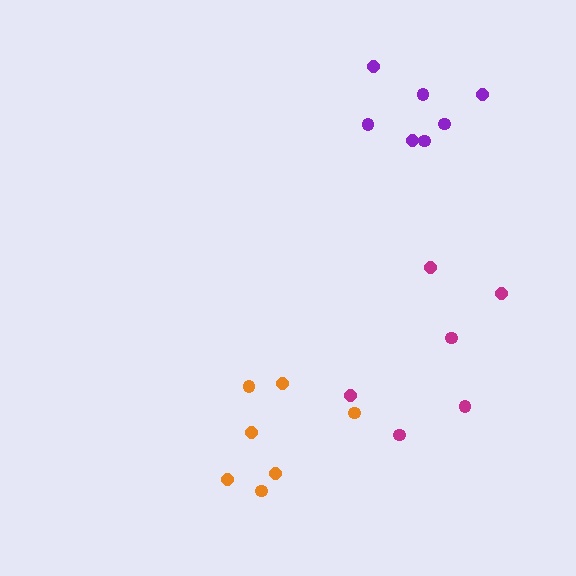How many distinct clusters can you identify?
There are 3 distinct clusters.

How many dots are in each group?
Group 1: 7 dots, Group 2: 6 dots, Group 3: 7 dots (20 total).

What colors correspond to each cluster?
The clusters are colored: orange, magenta, purple.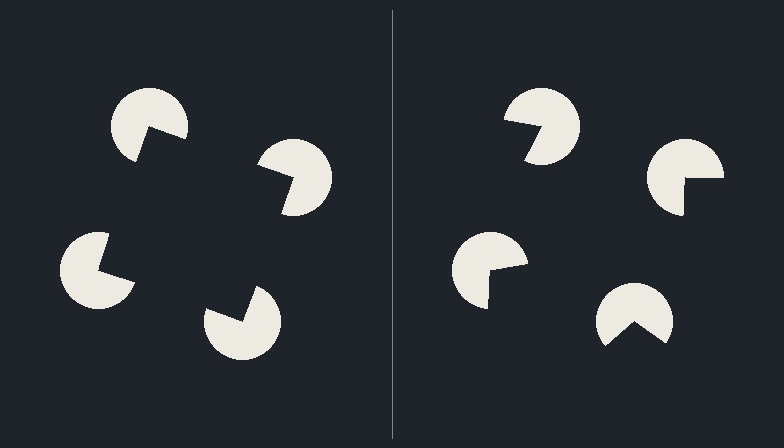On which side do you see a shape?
An illusory square appears on the left side. On the right side the wedge cuts are rotated, so no coherent shape forms.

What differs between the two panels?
The pac-man discs are positioned identically on both sides; only the wedge orientations differ. On the left they align to a square; on the right they are misaligned.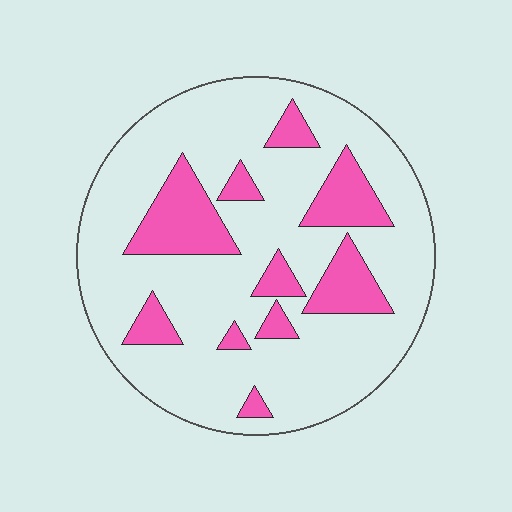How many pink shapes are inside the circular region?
10.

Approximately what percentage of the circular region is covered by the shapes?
Approximately 20%.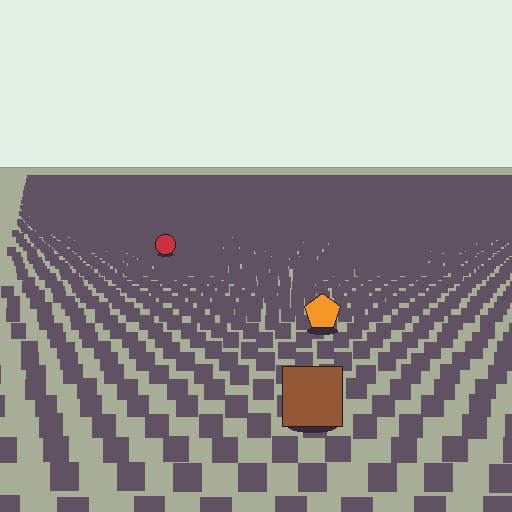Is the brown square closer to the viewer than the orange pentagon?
Yes. The brown square is closer — you can tell from the texture gradient: the ground texture is coarser near it.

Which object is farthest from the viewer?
The red circle is farthest from the viewer. It appears smaller and the ground texture around it is denser.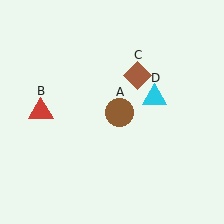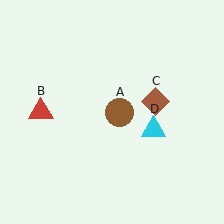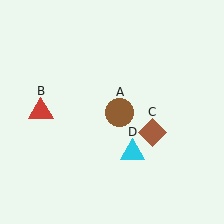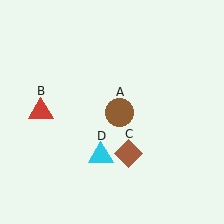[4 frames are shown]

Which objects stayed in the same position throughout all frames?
Brown circle (object A) and red triangle (object B) remained stationary.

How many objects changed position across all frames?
2 objects changed position: brown diamond (object C), cyan triangle (object D).